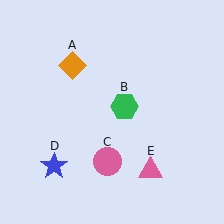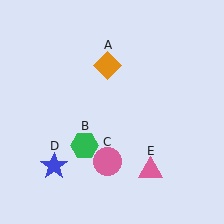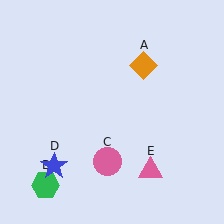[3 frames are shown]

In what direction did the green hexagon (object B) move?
The green hexagon (object B) moved down and to the left.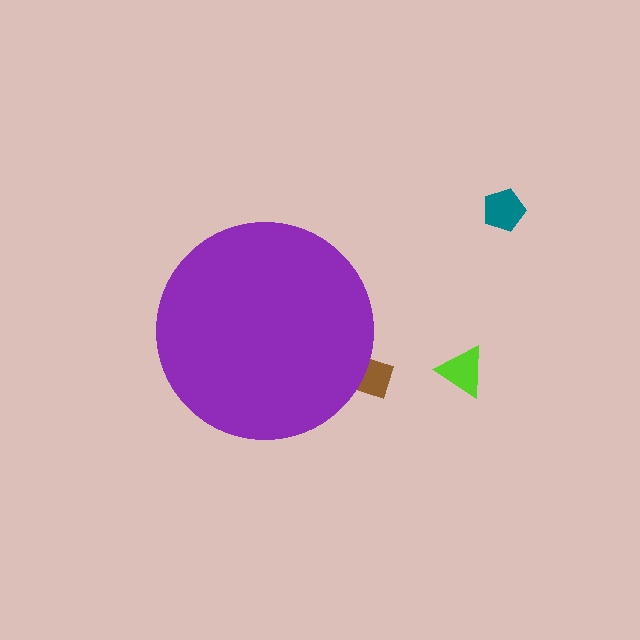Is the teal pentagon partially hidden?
No, the teal pentagon is fully visible.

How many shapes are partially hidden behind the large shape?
1 shape is partially hidden.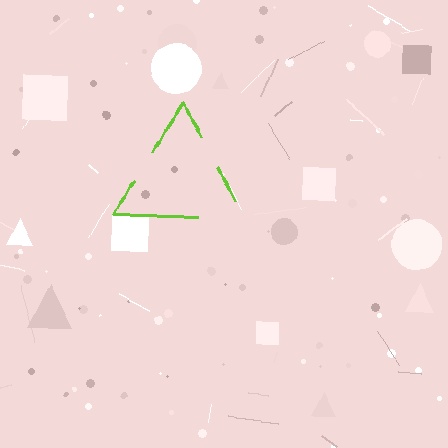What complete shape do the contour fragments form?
The contour fragments form a triangle.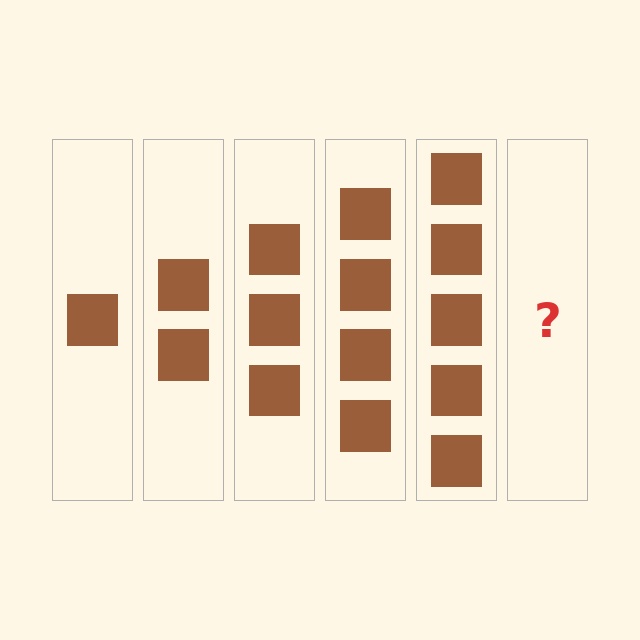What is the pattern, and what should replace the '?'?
The pattern is that each step adds one more square. The '?' should be 6 squares.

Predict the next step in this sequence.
The next step is 6 squares.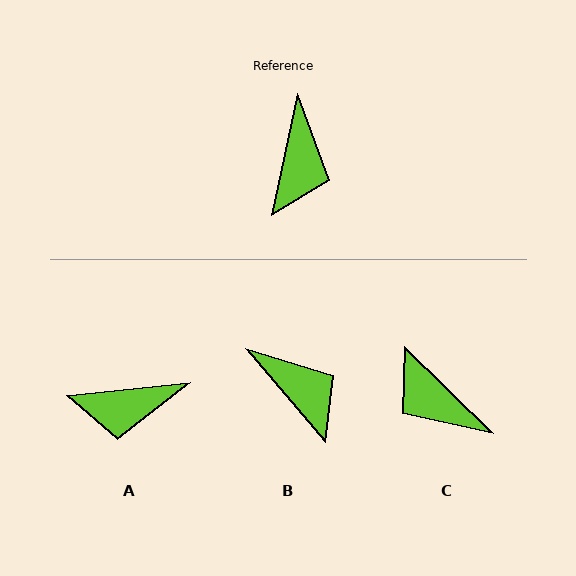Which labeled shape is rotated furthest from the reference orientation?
C, about 122 degrees away.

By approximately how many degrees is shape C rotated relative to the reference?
Approximately 122 degrees clockwise.